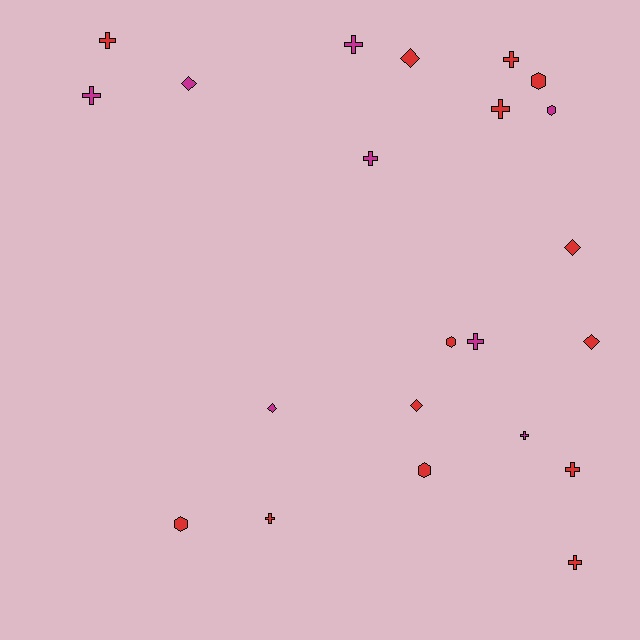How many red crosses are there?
There are 6 red crosses.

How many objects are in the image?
There are 22 objects.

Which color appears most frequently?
Red, with 14 objects.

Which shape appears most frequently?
Cross, with 11 objects.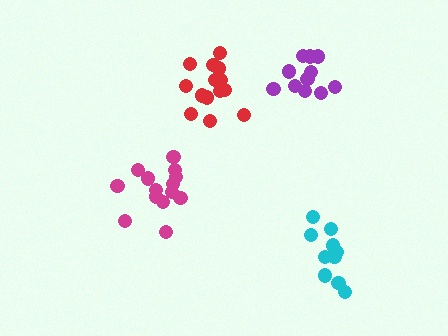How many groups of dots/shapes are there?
There are 4 groups.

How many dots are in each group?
Group 1: 11 dots, Group 2: 14 dots, Group 3: 14 dots, Group 4: 11 dots (50 total).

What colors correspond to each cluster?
The clusters are colored: purple, magenta, red, cyan.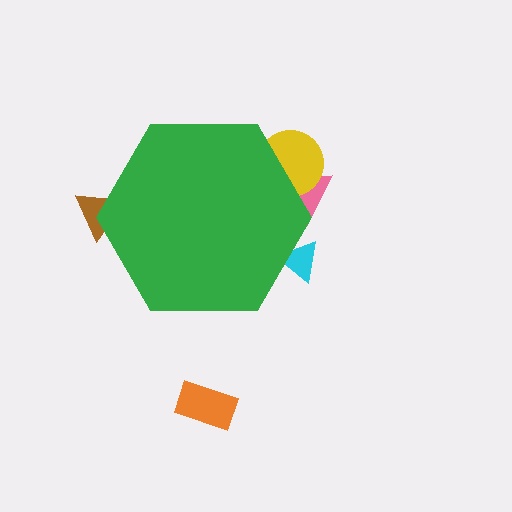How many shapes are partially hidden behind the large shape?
4 shapes are partially hidden.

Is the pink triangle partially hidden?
Yes, the pink triangle is partially hidden behind the green hexagon.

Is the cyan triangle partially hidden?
Yes, the cyan triangle is partially hidden behind the green hexagon.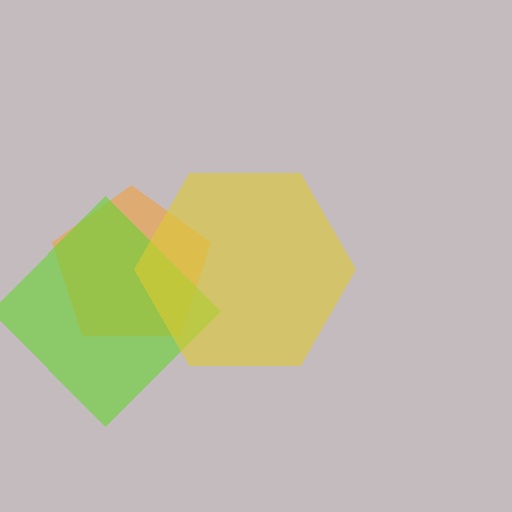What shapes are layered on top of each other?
The layered shapes are: an orange pentagon, a lime diamond, a yellow hexagon.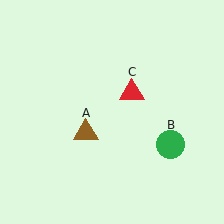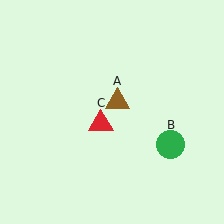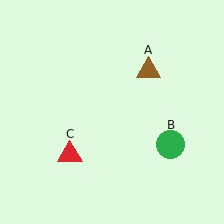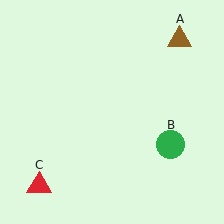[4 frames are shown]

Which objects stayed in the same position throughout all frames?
Green circle (object B) remained stationary.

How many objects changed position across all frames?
2 objects changed position: brown triangle (object A), red triangle (object C).